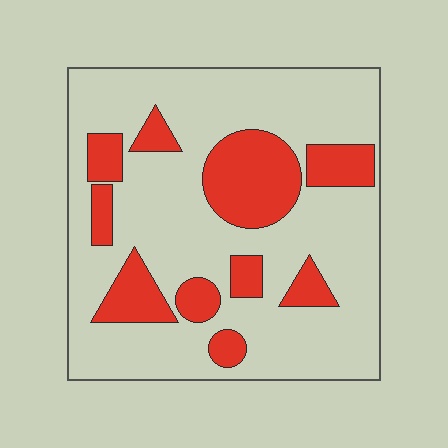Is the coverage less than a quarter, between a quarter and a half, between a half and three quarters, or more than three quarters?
Between a quarter and a half.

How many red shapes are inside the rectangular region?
10.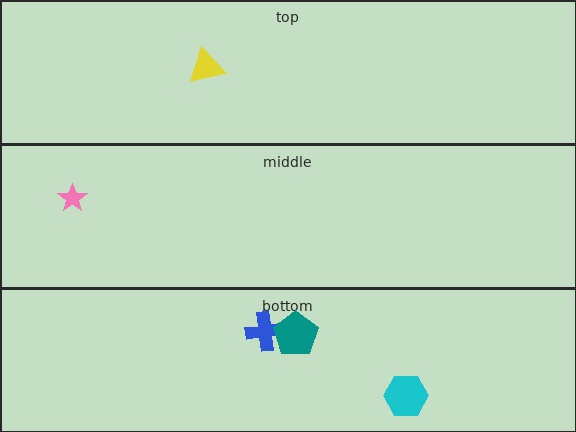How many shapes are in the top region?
1.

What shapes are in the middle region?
The pink star.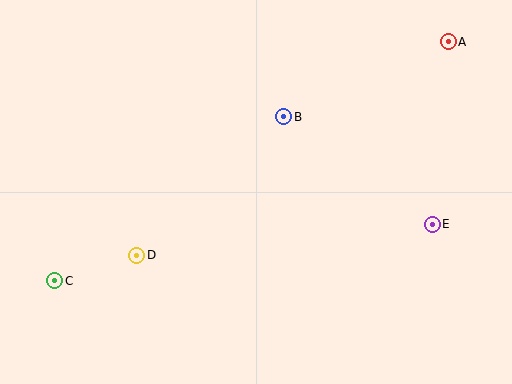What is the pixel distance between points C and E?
The distance between C and E is 382 pixels.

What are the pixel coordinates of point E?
Point E is at (432, 224).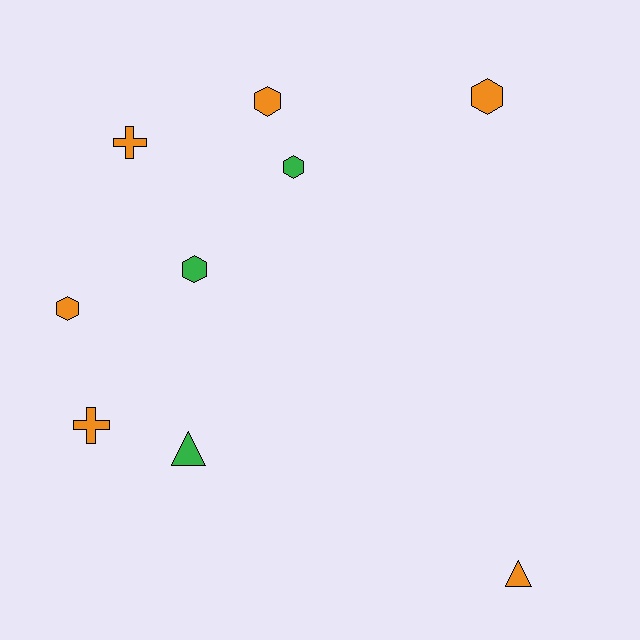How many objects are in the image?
There are 9 objects.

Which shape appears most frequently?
Hexagon, with 5 objects.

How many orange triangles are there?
There is 1 orange triangle.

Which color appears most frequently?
Orange, with 6 objects.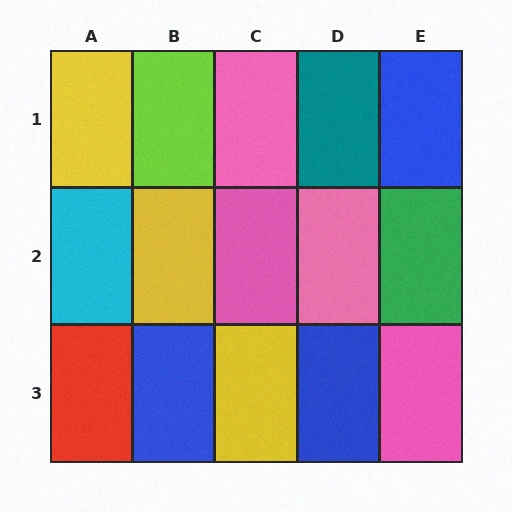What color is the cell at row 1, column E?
Blue.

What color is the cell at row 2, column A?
Cyan.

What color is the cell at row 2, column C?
Pink.